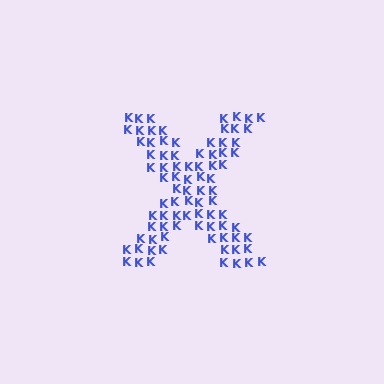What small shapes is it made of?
It is made of small letter K's.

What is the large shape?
The large shape is the letter X.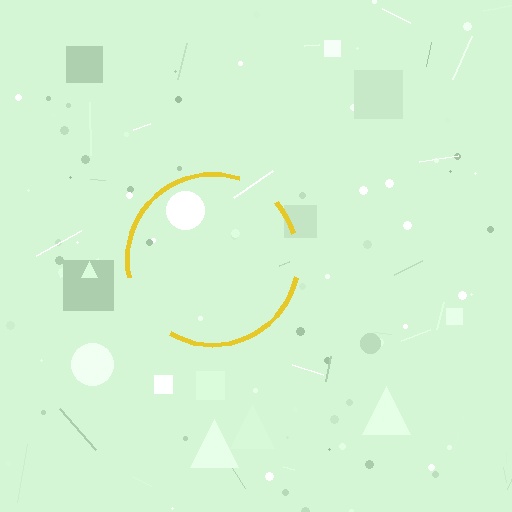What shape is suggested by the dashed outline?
The dashed outline suggests a circle.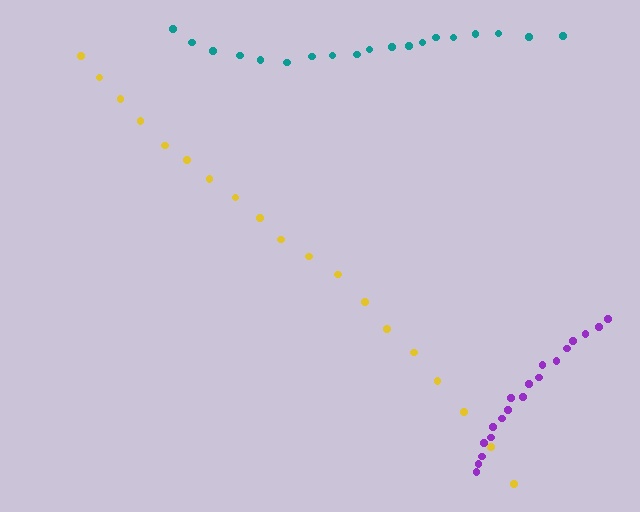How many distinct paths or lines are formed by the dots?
There are 3 distinct paths.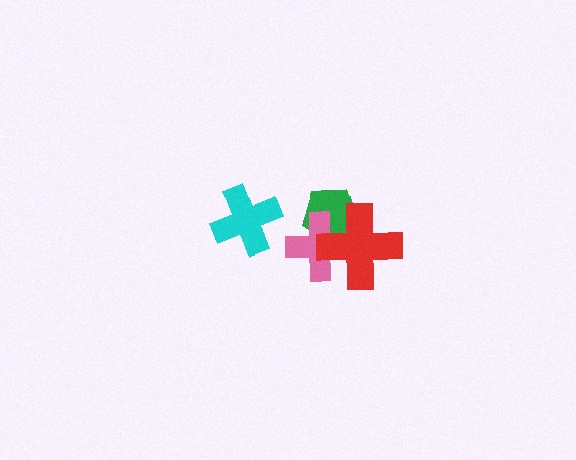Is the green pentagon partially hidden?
Yes, it is partially covered by another shape.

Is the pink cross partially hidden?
Yes, it is partially covered by another shape.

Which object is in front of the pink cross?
The red cross is in front of the pink cross.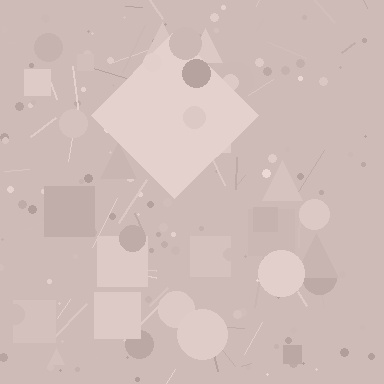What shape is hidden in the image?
A diamond is hidden in the image.